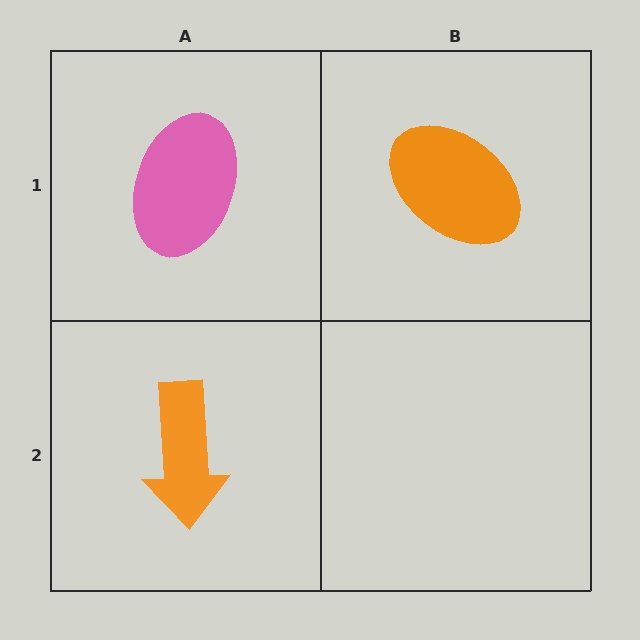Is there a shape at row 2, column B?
No, that cell is empty.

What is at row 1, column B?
An orange ellipse.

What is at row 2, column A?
An orange arrow.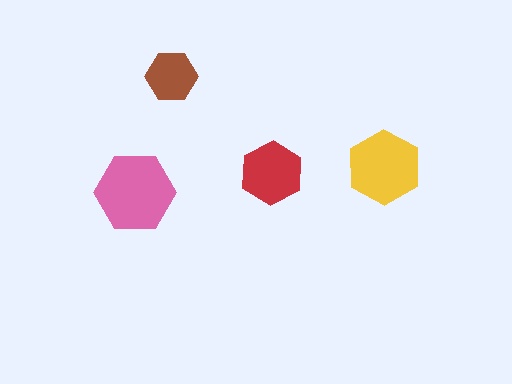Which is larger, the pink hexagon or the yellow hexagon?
The pink one.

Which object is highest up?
The brown hexagon is topmost.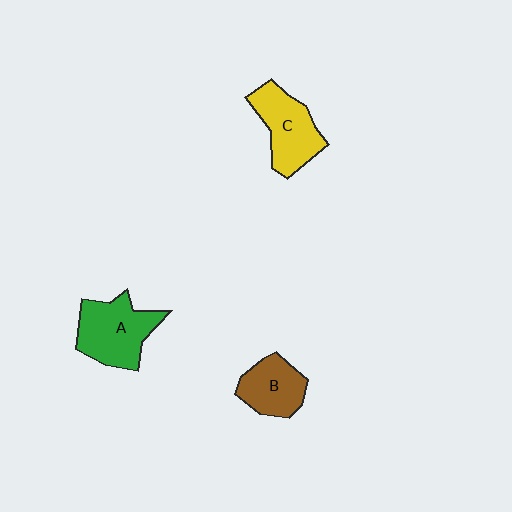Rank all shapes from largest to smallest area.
From largest to smallest: A (green), C (yellow), B (brown).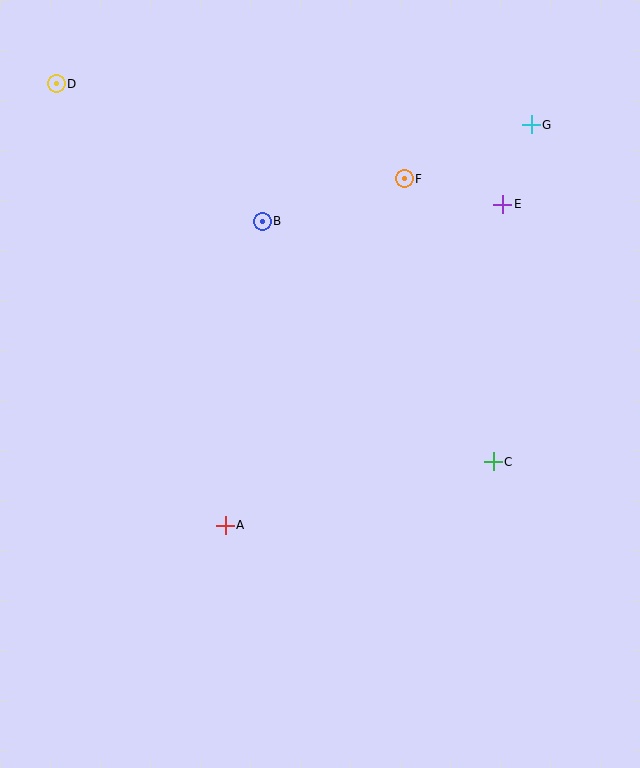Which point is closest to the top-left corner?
Point D is closest to the top-left corner.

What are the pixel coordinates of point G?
Point G is at (531, 125).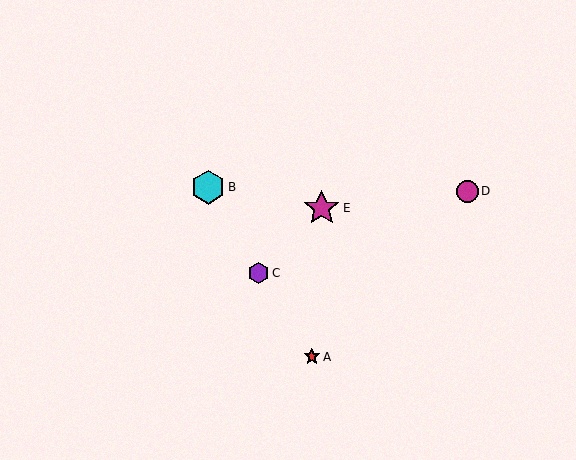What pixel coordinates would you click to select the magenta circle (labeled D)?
Click at (467, 191) to select the magenta circle D.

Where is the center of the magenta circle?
The center of the magenta circle is at (467, 191).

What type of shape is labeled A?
Shape A is a red star.